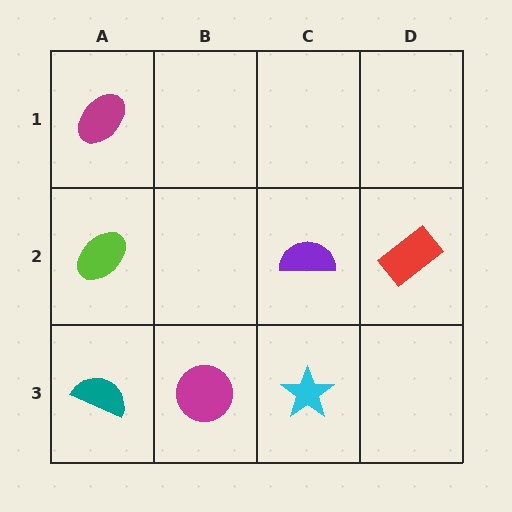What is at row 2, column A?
A lime ellipse.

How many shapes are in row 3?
3 shapes.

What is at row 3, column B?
A magenta circle.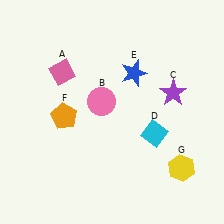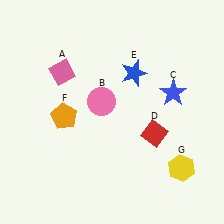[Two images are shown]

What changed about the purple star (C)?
In Image 1, C is purple. In Image 2, it changed to blue.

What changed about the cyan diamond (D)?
In Image 1, D is cyan. In Image 2, it changed to red.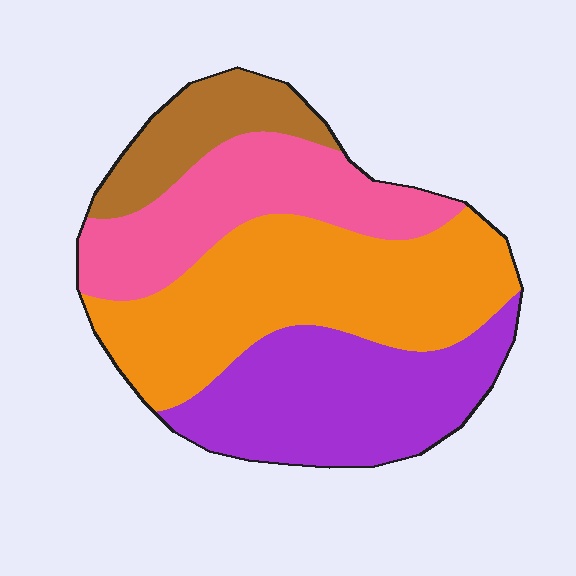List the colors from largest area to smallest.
From largest to smallest: orange, purple, pink, brown.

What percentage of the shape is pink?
Pink takes up about one quarter (1/4) of the shape.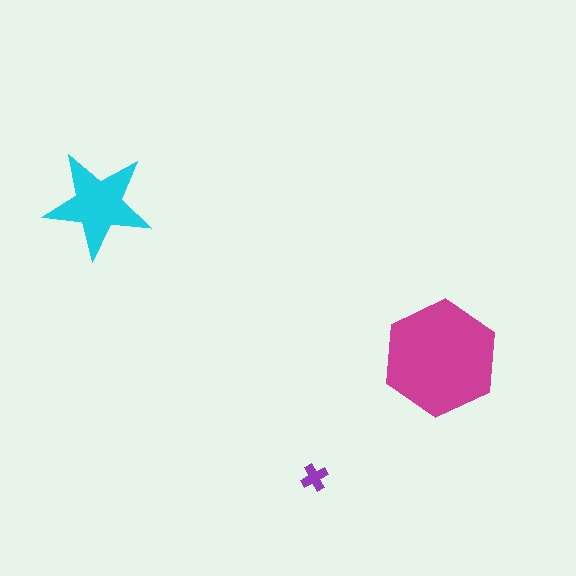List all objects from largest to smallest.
The magenta hexagon, the cyan star, the purple cross.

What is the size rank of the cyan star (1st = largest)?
2nd.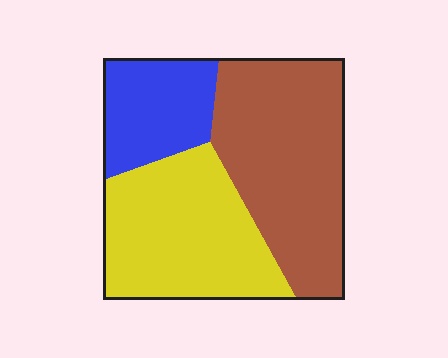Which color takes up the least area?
Blue, at roughly 20%.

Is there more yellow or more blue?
Yellow.